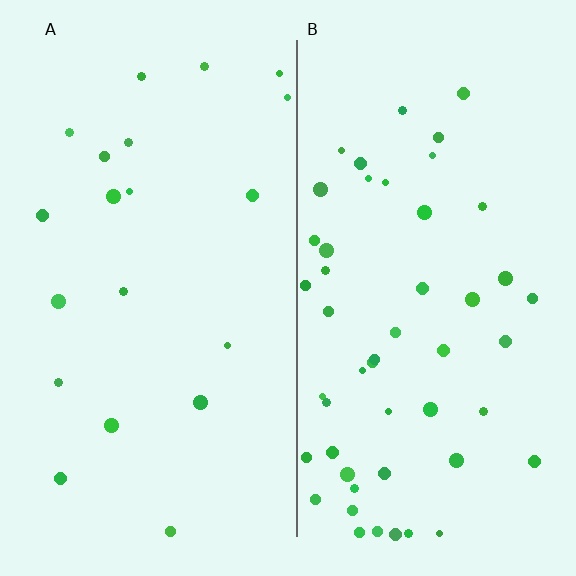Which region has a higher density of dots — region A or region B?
B (the right).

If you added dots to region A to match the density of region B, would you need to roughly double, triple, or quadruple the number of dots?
Approximately triple.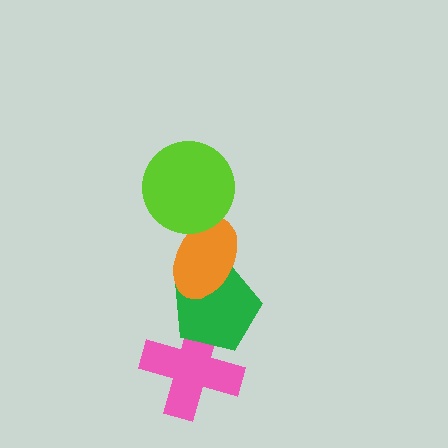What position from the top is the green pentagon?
The green pentagon is 3rd from the top.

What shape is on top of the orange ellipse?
The lime circle is on top of the orange ellipse.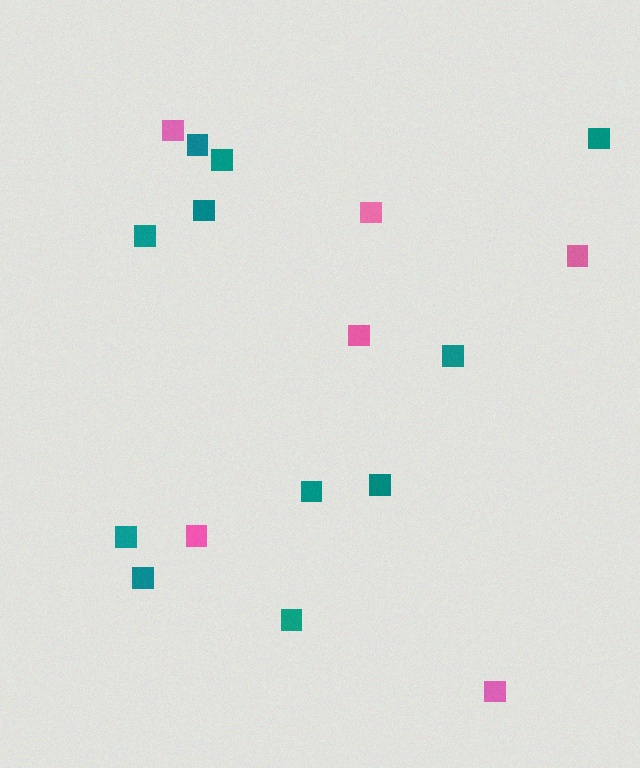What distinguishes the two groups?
There are 2 groups: one group of pink squares (6) and one group of teal squares (11).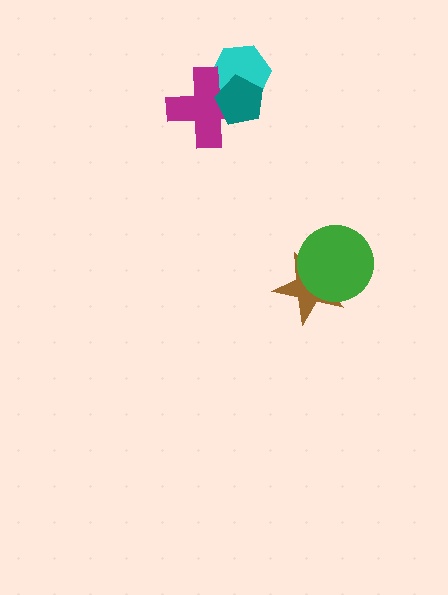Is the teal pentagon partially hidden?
No, no other shape covers it.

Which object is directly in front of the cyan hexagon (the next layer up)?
The magenta cross is directly in front of the cyan hexagon.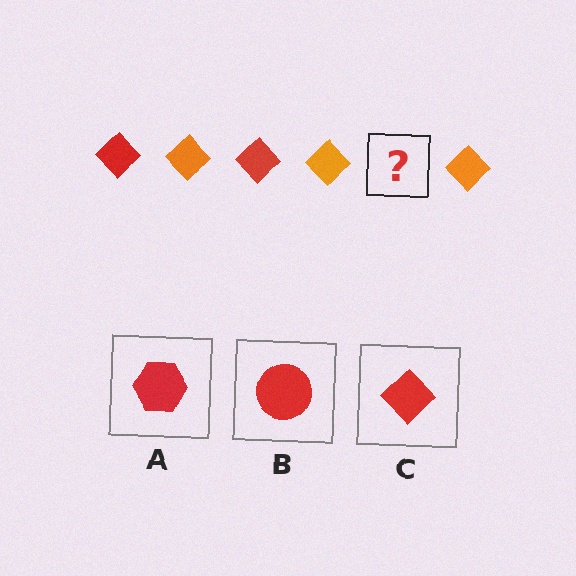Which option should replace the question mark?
Option C.